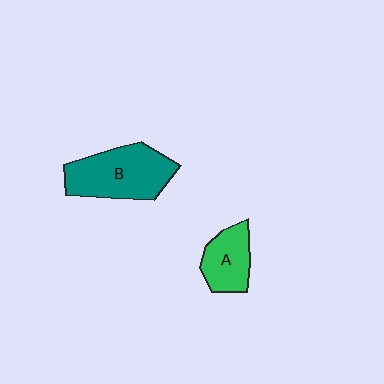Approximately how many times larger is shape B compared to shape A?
Approximately 1.8 times.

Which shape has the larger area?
Shape B (teal).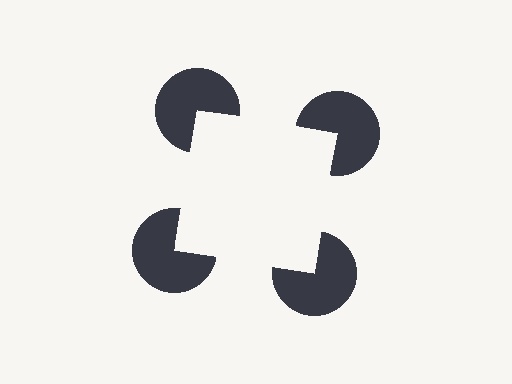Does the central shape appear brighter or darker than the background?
It typically appears slightly brighter than the background, even though no actual brightness change is drawn.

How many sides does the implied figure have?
4 sides.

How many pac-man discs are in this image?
There are 4 — one at each vertex of the illusory square.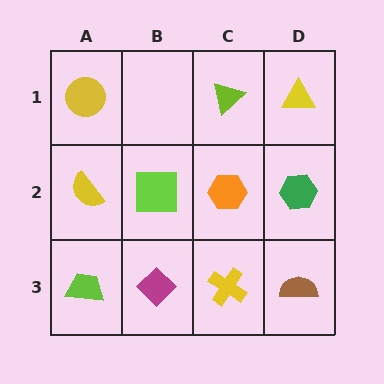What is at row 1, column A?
A yellow circle.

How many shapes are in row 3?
4 shapes.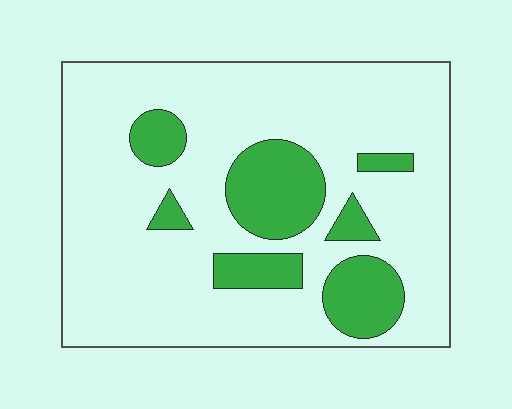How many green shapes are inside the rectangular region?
7.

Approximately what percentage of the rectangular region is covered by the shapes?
Approximately 20%.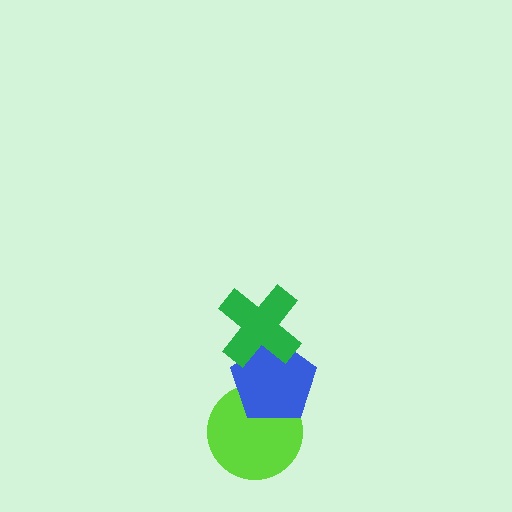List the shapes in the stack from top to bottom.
From top to bottom: the green cross, the blue pentagon, the lime circle.